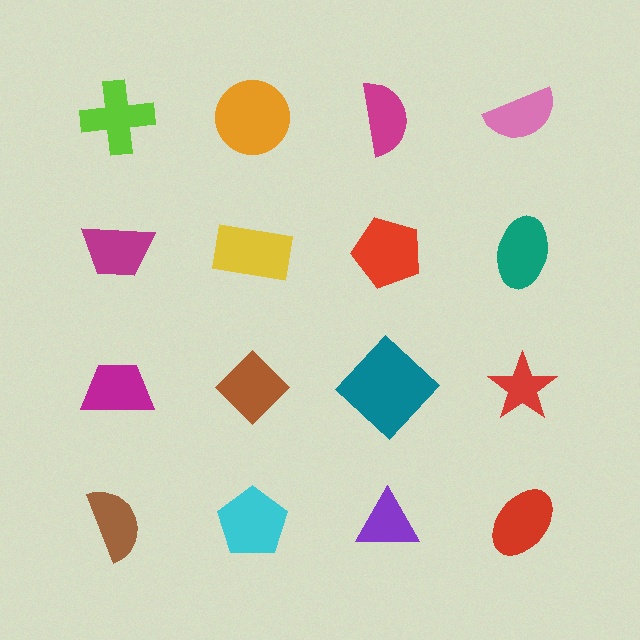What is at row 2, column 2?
A yellow rectangle.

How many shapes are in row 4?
4 shapes.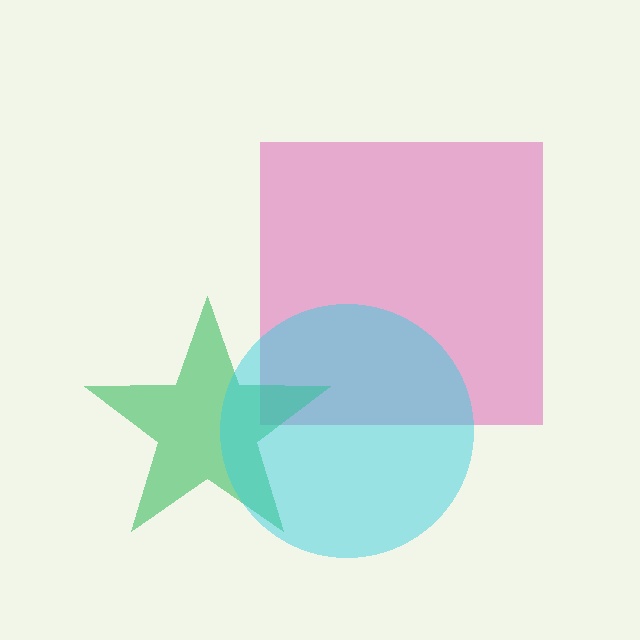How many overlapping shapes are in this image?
There are 3 overlapping shapes in the image.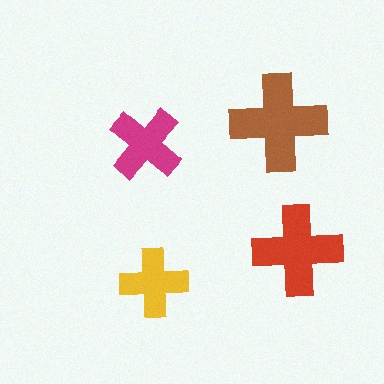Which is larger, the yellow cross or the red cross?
The red one.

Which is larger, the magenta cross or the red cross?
The red one.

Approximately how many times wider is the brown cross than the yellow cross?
About 1.5 times wider.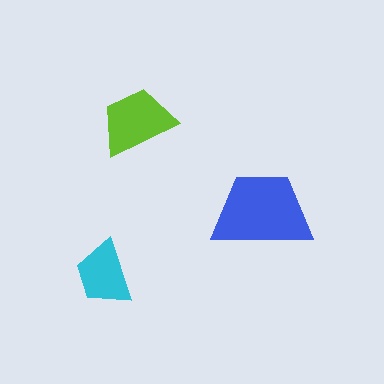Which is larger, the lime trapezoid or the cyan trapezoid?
The lime one.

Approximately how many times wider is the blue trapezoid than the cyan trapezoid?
About 1.5 times wider.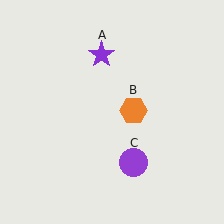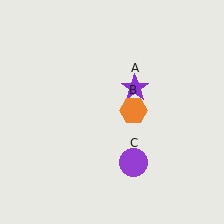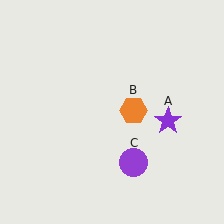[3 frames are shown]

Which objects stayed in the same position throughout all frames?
Orange hexagon (object B) and purple circle (object C) remained stationary.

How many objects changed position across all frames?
1 object changed position: purple star (object A).